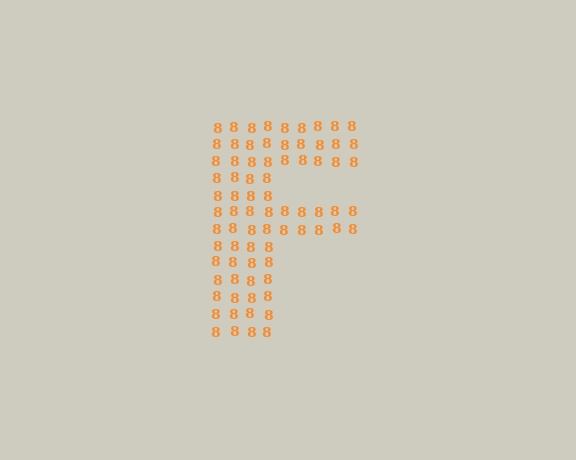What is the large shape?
The large shape is the letter F.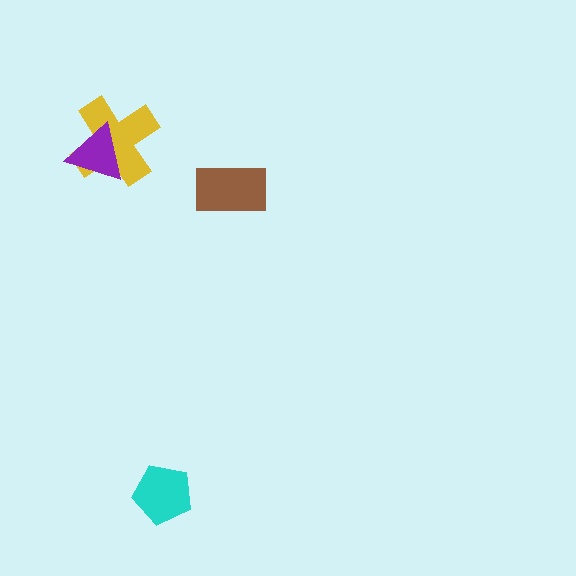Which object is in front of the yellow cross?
The purple triangle is in front of the yellow cross.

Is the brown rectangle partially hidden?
No, no other shape covers it.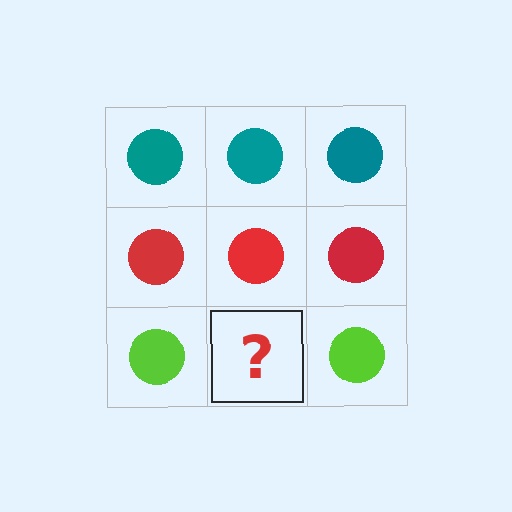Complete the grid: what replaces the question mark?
The question mark should be replaced with a lime circle.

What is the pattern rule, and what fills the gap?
The rule is that each row has a consistent color. The gap should be filled with a lime circle.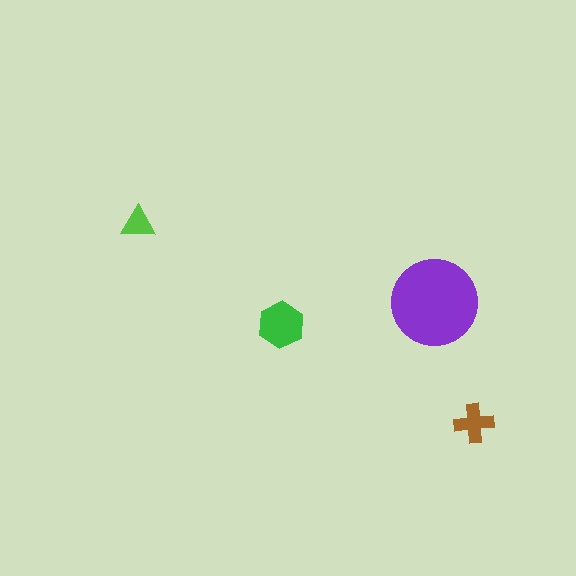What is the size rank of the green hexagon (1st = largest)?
2nd.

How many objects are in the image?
There are 4 objects in the image.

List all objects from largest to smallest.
The purple circle, the green hexagon, the brown cross, the lime triangle.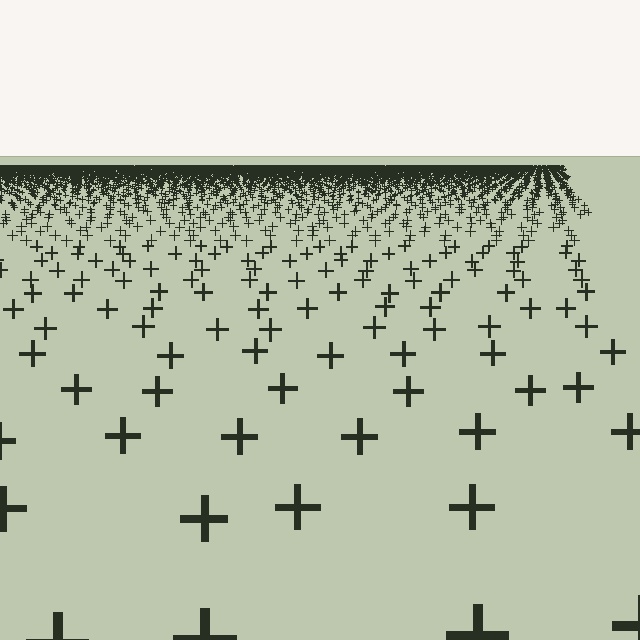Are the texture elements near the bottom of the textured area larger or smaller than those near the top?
Larger. Near the bottom, elements are closer to the viewer and appear at a bigger on-screen size.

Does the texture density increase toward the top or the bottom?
Density increases toward the top.